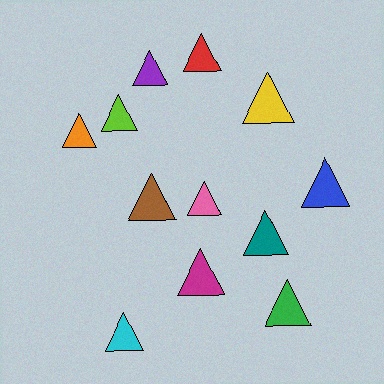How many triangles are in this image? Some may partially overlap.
There are 12 triangles.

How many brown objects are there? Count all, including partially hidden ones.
There is 1 brown object.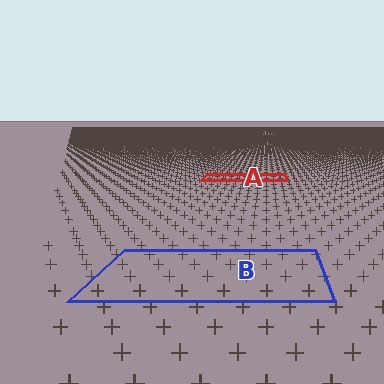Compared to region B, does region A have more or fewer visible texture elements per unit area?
Region A has more texture elements per unit area — they are packed more densely because it is farther away.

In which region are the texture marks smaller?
The texture marks are smaller in region A, because it is farther away.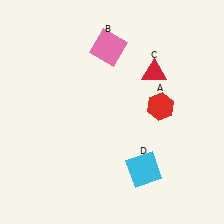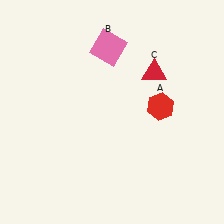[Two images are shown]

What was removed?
The cyan square (D) was removed in Image 2.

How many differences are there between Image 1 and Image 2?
There is 1 difference between the two images.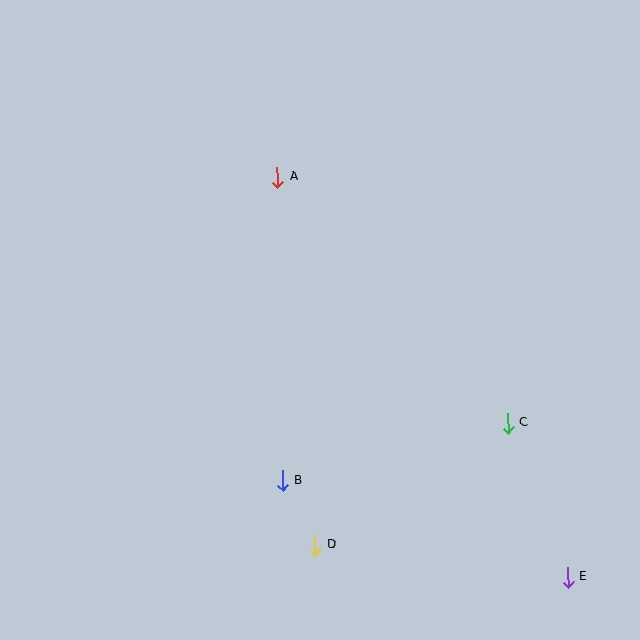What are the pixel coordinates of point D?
Point D is at (315, 545).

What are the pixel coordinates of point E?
Point E is at (568, 577).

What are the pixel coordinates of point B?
Point B is at (282, 481).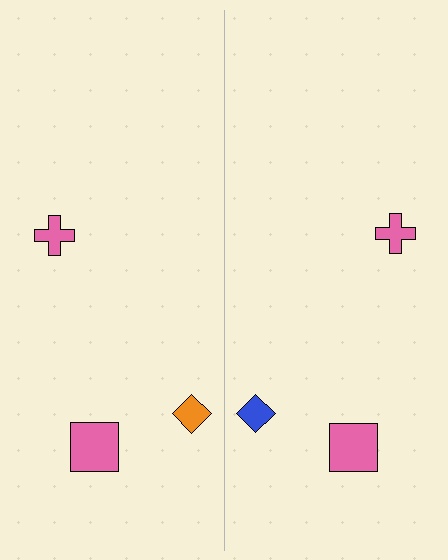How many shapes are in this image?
There are 6 shapes in this image.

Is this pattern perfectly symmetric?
No, the pattern is not perfectly symmetric. The blue diamond on the right side breaks the symmetry — its mirror counterpart is orange.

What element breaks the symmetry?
The blue diamond on the right side breaks the symmetry — its mirror counterpart is orange.